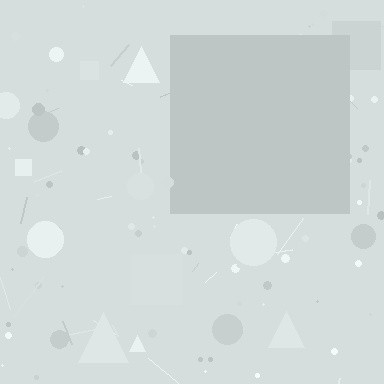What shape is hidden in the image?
A square is hidden in the image.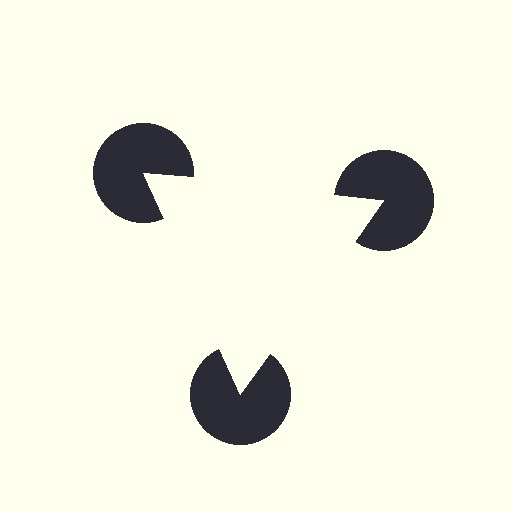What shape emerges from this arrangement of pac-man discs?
An illusory triangle — its edges are inferred from the aligned wedge cuts in the pac-man discs, not physically drawn.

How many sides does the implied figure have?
3 sides.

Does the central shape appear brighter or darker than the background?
It typically appears slightly brighter than the background, even though no actual brightness change is drawn.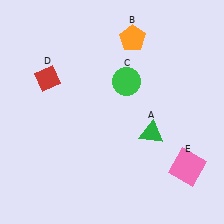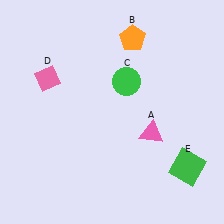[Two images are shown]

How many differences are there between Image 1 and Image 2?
There are 3 differences between the two images.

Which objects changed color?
A changed from green to pink. D changed from red to pink. E changed from pink to green.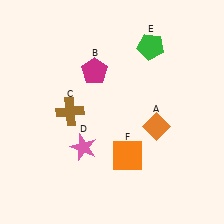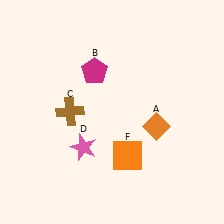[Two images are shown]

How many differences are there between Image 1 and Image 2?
There is 1 difference between the two images.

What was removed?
The green pentagon (E) was removed in Image 2.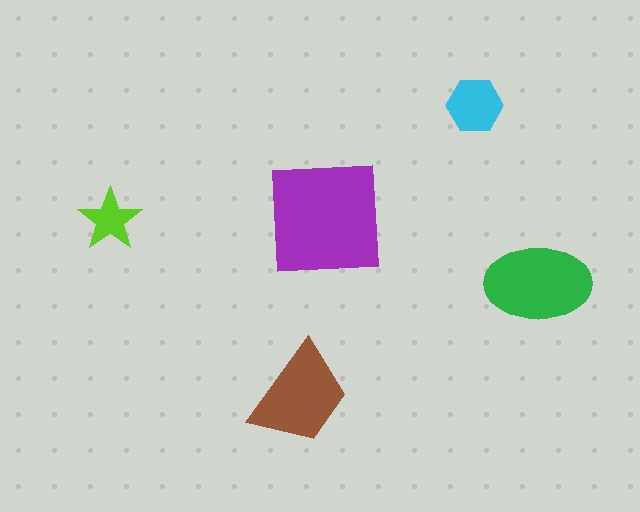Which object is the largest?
The purple square.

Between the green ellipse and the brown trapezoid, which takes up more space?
The green ellipse.